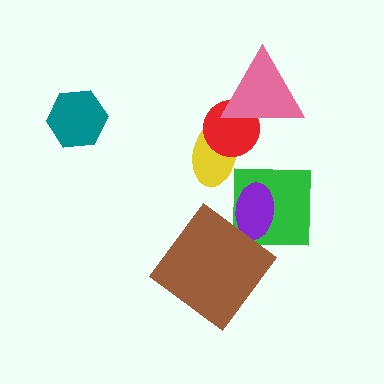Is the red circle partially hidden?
Yes, it is partially covered by another shape.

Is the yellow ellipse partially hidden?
Yes, it is partially covered by another shape.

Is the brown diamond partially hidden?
No, no other shape covers it.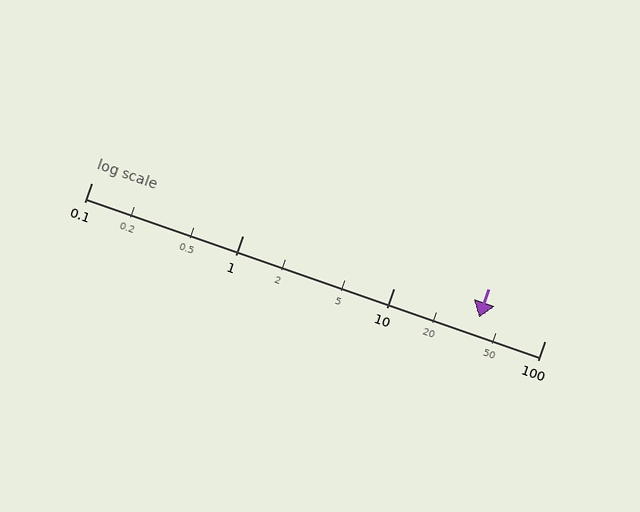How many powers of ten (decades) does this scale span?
The scale spans 3 decades, from 0.1 to 100.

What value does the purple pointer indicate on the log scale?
The pointer indicates approximately 37.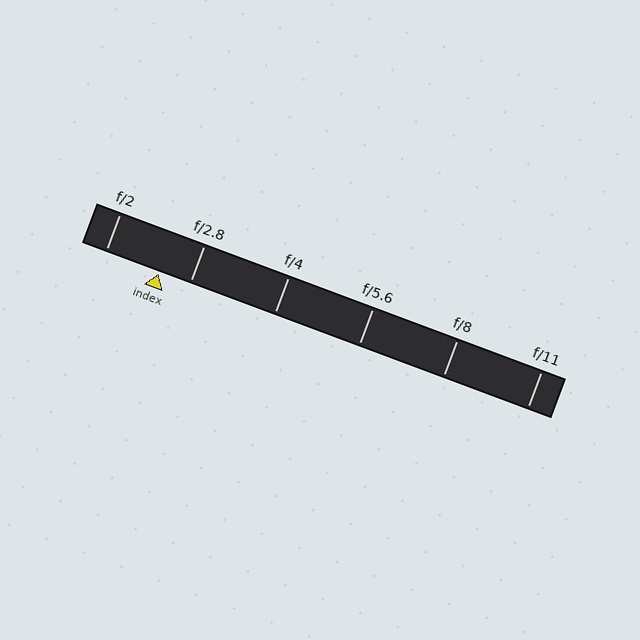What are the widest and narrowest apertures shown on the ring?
The widest aperture shown is f/2 and the narrowest is f/11.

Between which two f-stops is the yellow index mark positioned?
The index mark is between f/2 and f/2.8.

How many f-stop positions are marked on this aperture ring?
There are 6 f-stop positions marked.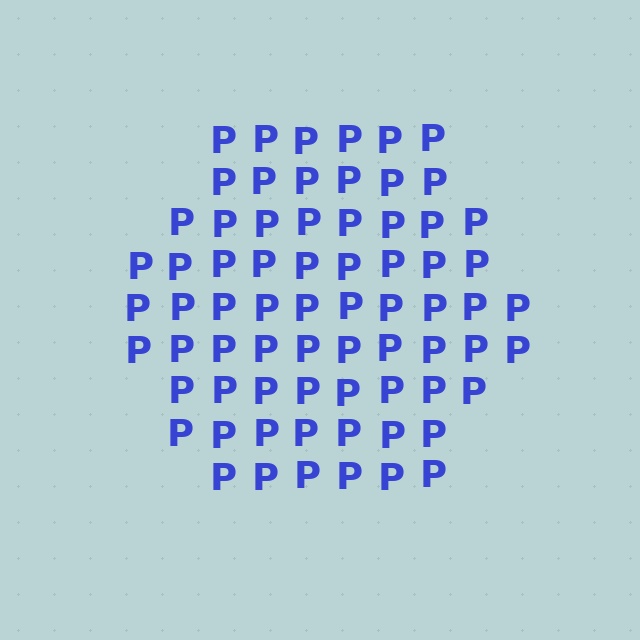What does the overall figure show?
The overall figure shows a hexagon.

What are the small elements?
The small elements are letter P's.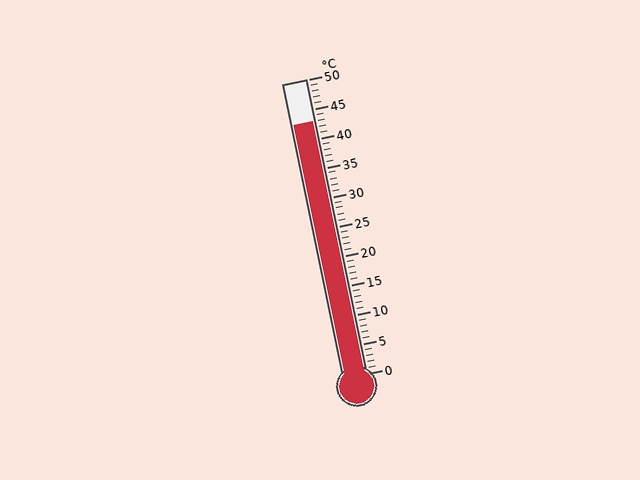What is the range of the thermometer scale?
The thermometer scale ranges from 0°C to 50°C.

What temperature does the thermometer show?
The thermometer shows approximately 43°C.